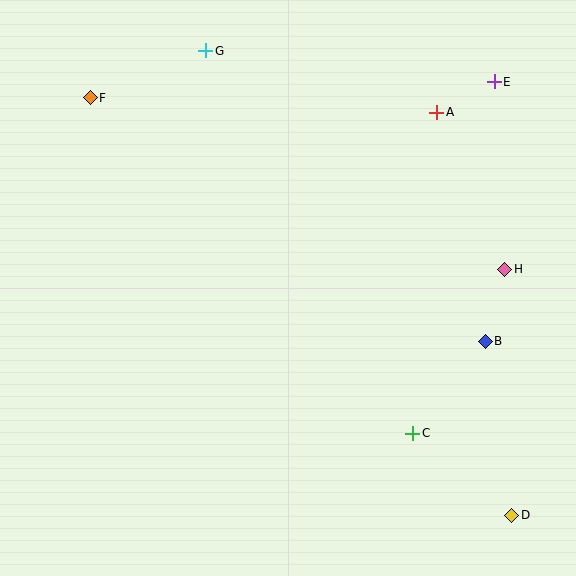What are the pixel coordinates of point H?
Point H is at (505, 269).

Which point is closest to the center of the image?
Point C at (413, 433) is closest to the center.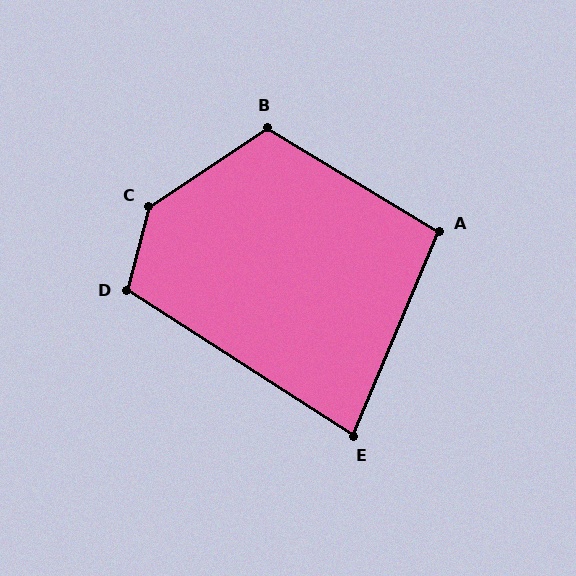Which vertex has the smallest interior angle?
E, at approximately 80 degrees.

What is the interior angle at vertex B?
Approximately 115 degrees (obtuse).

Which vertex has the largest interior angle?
C, at approximately 138 degrees.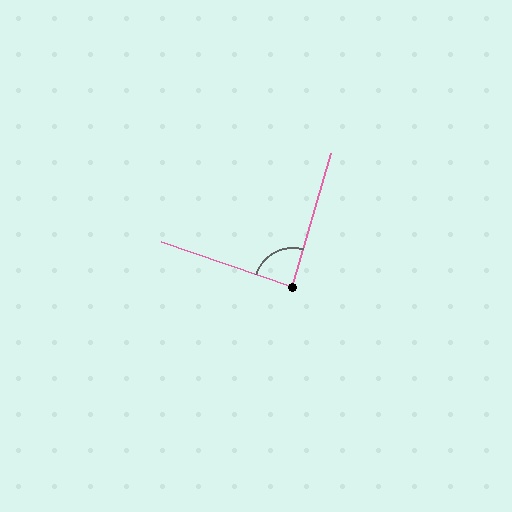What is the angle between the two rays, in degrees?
Approximately 87 degrees.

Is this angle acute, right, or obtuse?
It is approximately a right angle.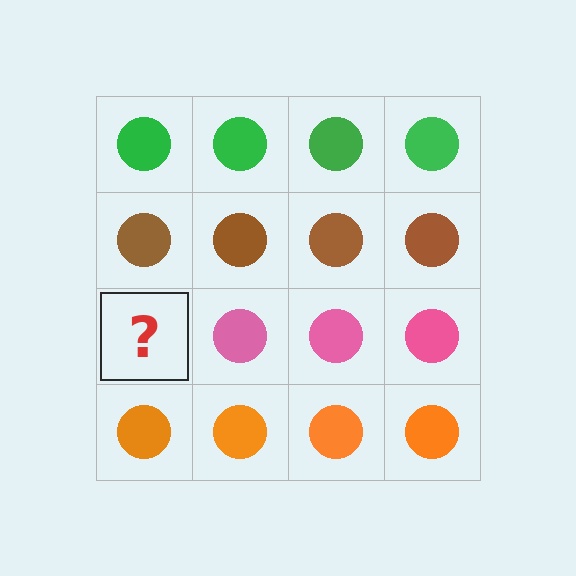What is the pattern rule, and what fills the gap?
The rule is that each row has a consistent color. The gap should be filled with a pink circle.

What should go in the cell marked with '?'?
The missing cell should contain a pink circle.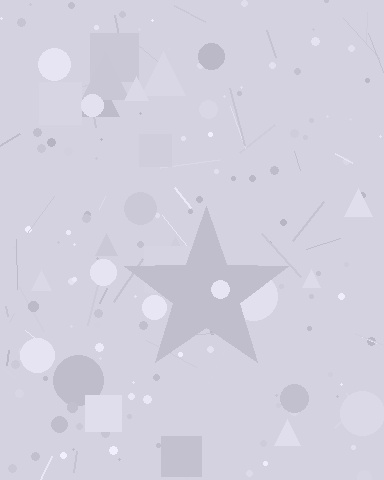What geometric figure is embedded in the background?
A star is embedded in the background.